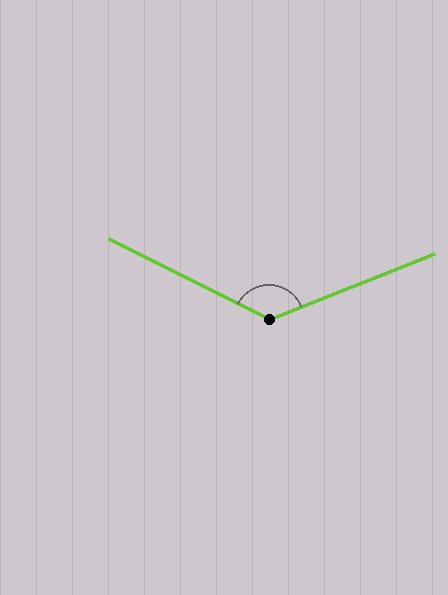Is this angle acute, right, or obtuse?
It is obtuse.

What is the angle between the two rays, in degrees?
Approximately 131 degrees.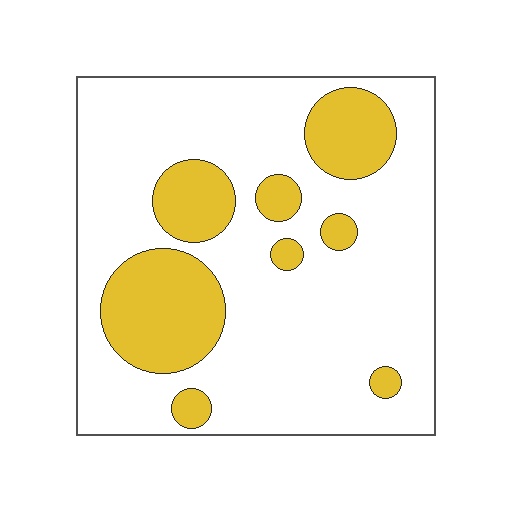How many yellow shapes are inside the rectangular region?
8.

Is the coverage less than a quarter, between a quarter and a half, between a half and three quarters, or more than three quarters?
Less than a quarter.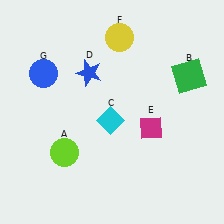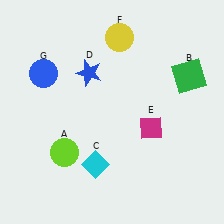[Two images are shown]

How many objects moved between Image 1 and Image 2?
1 object moved between the two images.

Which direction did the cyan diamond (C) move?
The cyan diamond (C) moved down.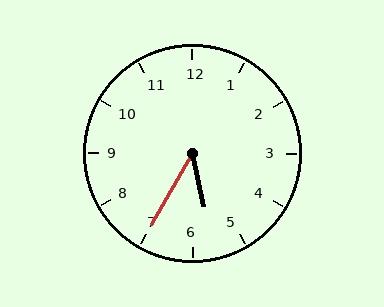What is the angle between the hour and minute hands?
Approximately 42 degrees.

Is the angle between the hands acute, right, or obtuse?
It is acute.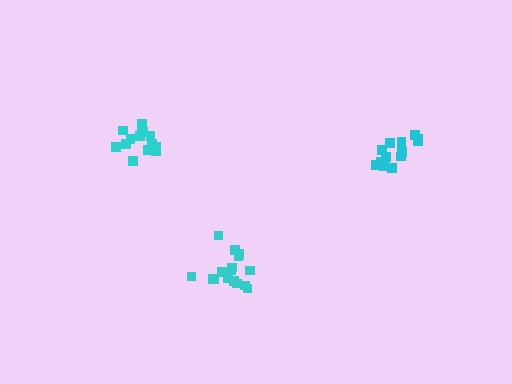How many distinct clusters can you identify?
There are 3 distinct clusters.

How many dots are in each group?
Group 1: 16 dots, Group 2: 14 dots, Group 3: 13 dots (43 total).